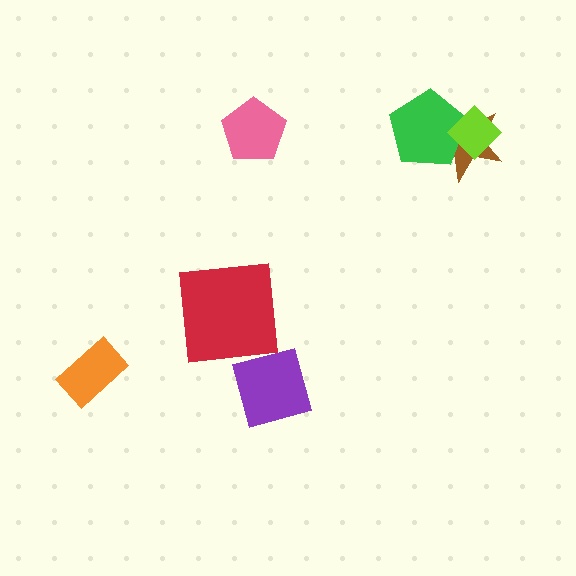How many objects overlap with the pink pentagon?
0 objects overlap with the pink pentagon.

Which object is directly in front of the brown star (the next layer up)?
The green pentagon is directly in front of the brown star.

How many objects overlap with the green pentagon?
2 objects overlap with the green pentagon.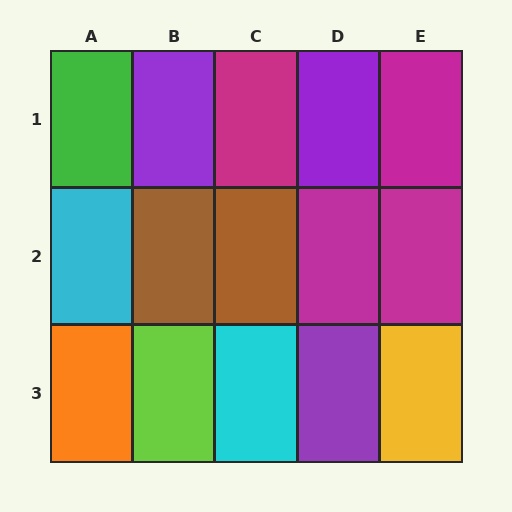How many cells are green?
1 cell is green.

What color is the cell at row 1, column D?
Purple.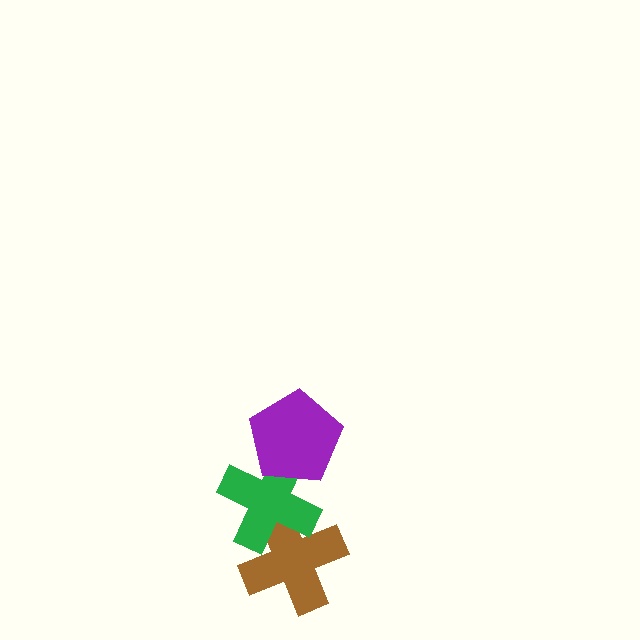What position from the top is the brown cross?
The brown cross is 3rd from the top.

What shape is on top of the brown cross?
The green cross is on top of the brown cross.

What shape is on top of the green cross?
The purple pentagon is on top of the green cross.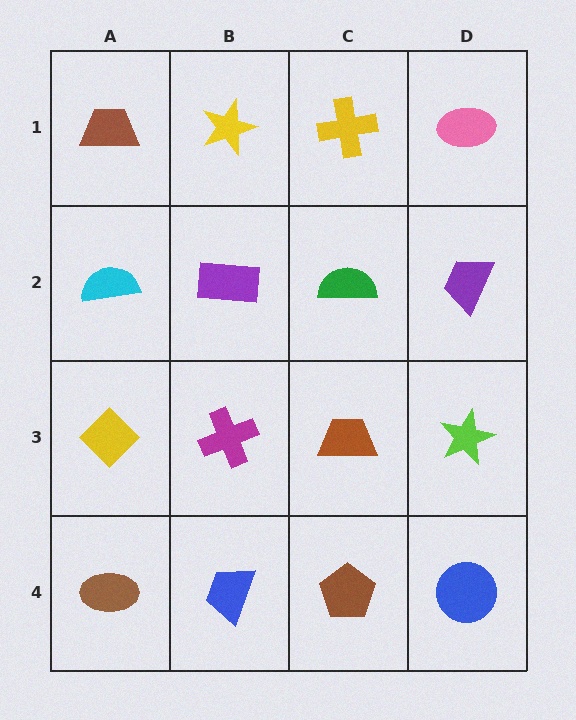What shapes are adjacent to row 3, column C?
A green semicircle (row 2, column C), a brown pentagon (row 4, column C), a magenta cross (row 3, column B), a lime star (row 3, column D).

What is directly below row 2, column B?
A magenta cross.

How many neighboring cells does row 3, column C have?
4.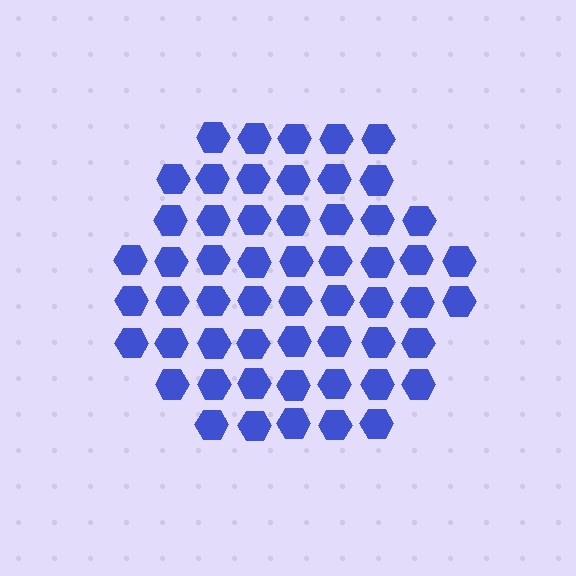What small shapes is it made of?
It is made of small hexagons.